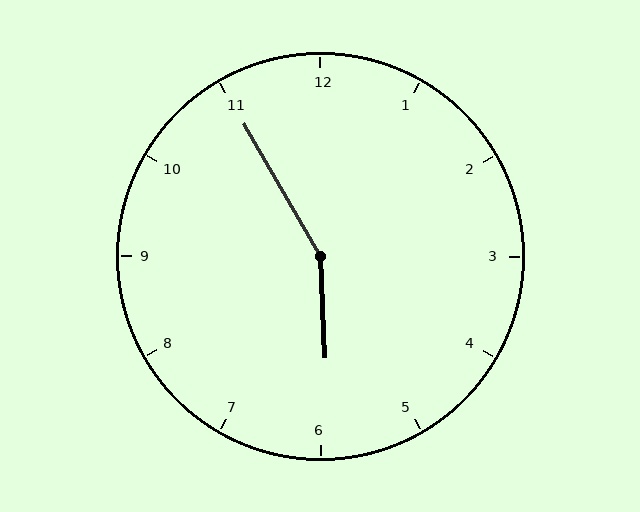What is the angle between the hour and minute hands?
Approximately 152 degrees.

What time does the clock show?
5:55.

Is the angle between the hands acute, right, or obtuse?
It is obtuse.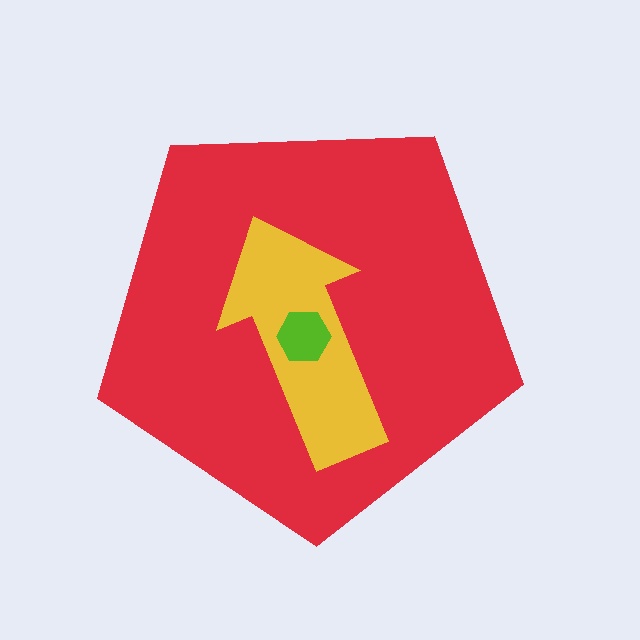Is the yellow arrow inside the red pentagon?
Yes.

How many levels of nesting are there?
3.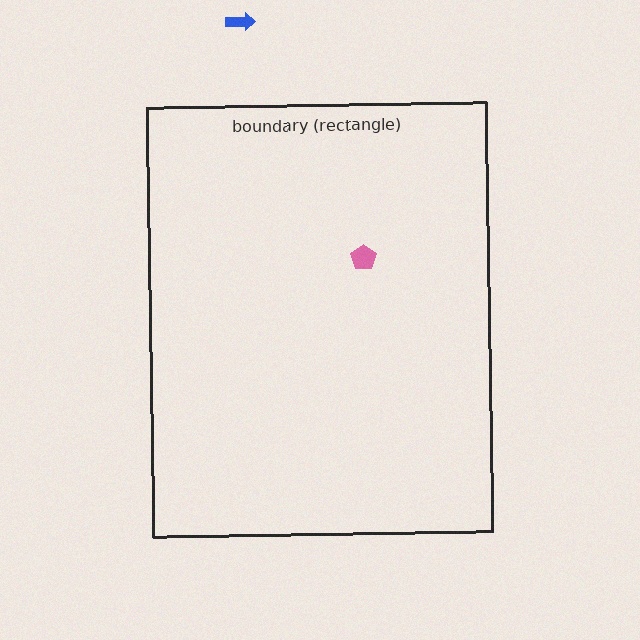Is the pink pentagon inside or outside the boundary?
Inside.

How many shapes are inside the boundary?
1 inside, 1 outside.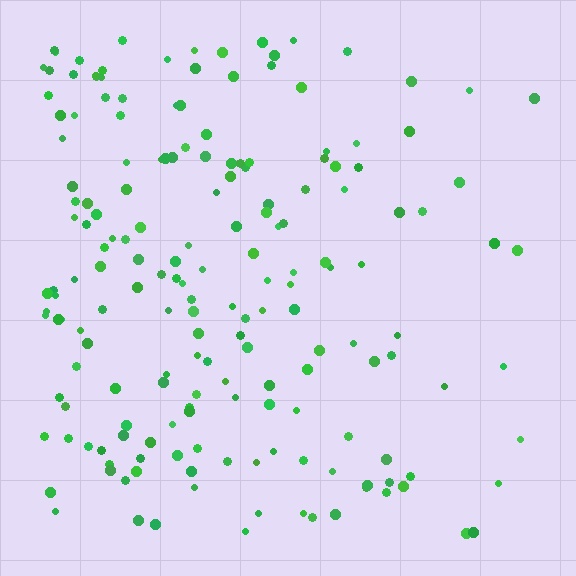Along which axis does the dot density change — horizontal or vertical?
Horizontal.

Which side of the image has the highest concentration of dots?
The left.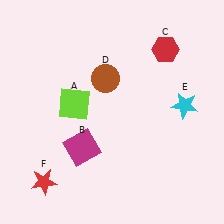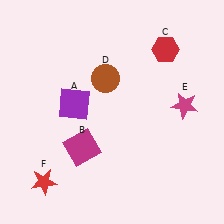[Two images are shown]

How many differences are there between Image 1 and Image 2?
There are 2 differences between the two images.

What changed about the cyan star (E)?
In Image 1, E is cyan. In Image 2, it changed to magenta.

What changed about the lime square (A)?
In Image 1, A is lime. In Image 2, it changed to purple.